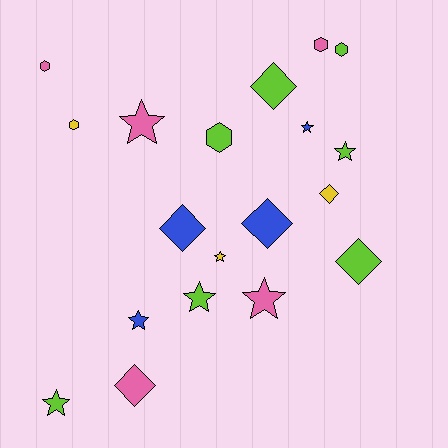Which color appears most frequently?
Lime, with 7 objects.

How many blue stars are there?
There are 2 blue stars.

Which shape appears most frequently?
Star, with 8 objects.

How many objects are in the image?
There are 19 objects.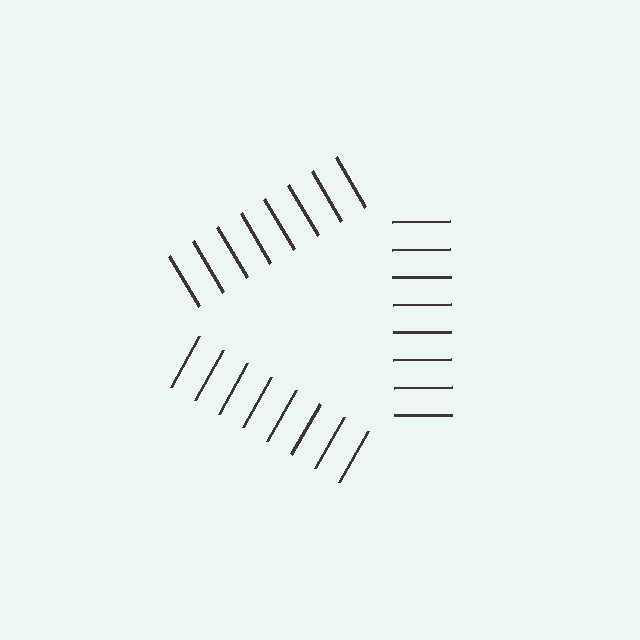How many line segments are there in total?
24 — 8 along each of the 3 edges.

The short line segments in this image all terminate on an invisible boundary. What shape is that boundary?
An illusory triangle — the line segments terminate on its edges but no continuous stroke is drawn.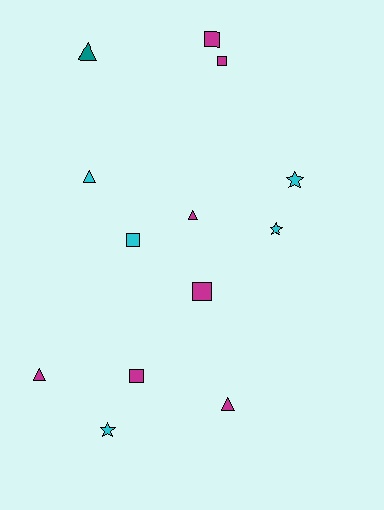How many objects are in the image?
There are 13 objects.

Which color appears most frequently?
Magenta, with 7 objects.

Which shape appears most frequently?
Triangle, with 5 objects.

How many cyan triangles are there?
There is 1 cyan triangle.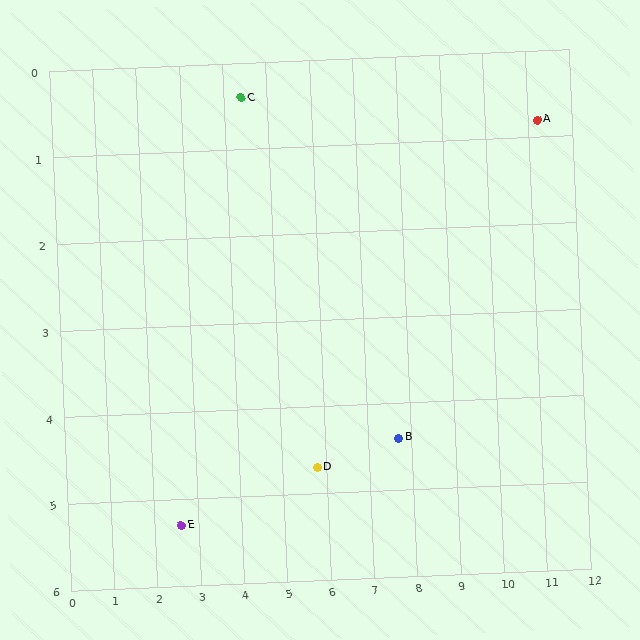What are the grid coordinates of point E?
Point E is at approximately (2.6, 5.3).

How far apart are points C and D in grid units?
Points C and D are about 4.5 grid units apart.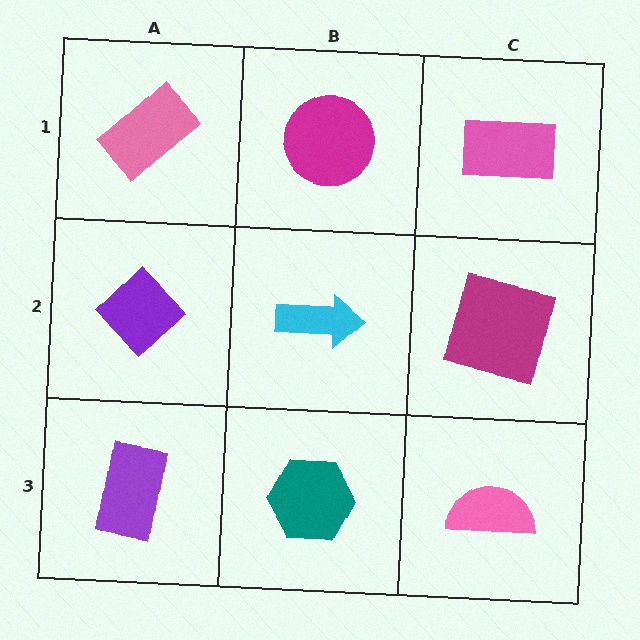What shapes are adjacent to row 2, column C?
A pink rectangle (row 1, column C), a pink semicircle (row 3, column C), a cyan arrow (row 2, column B).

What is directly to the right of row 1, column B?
A pink rectangle.